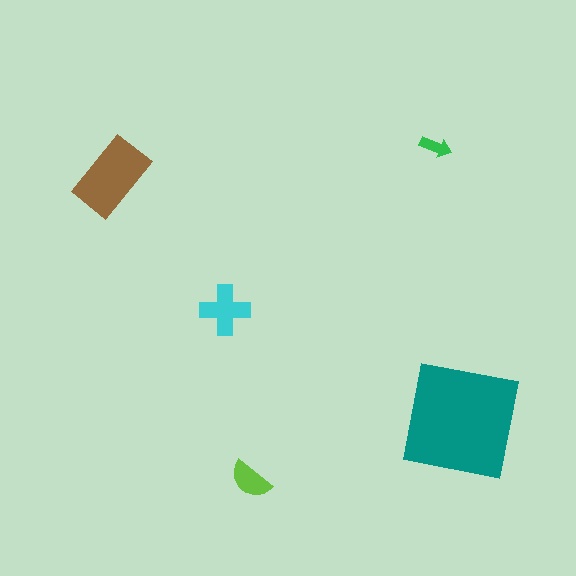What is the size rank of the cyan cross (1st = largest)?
3rd.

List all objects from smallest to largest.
The green arrow, the lime semicircle, the cyan cross, the brown rectangle, the teal square.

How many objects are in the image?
There are 5 objects in the image.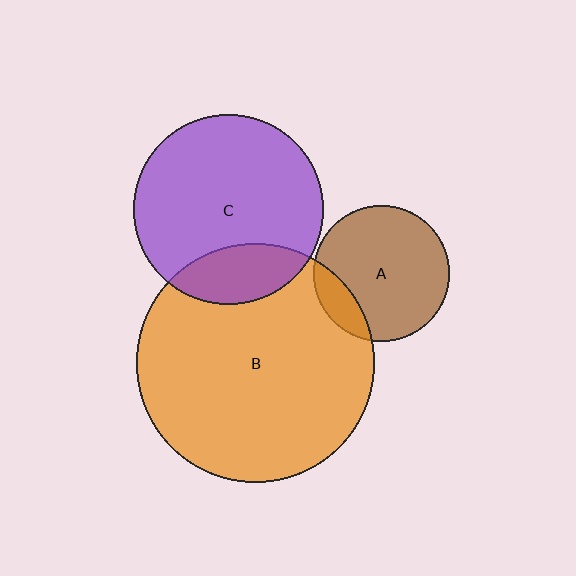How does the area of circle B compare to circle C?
Approximately 1.6 times.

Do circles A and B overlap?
Yes.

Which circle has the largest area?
Circle B (orange).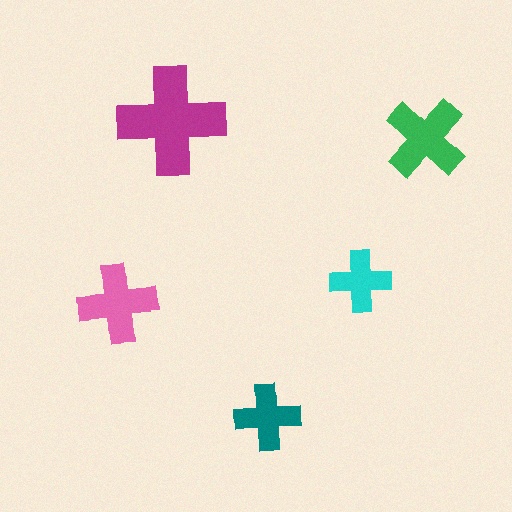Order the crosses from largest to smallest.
the magenta one, the green one, the pink one, the teal one, the cyan one.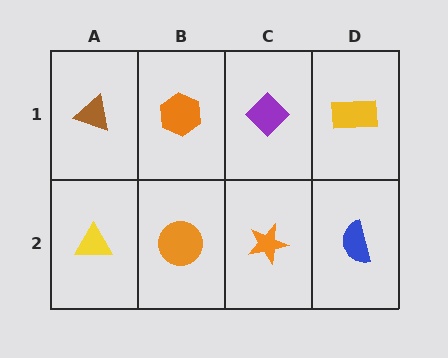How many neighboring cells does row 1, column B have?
3.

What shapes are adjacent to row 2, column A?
A brown triangle (row 1, column A), an orange circle (row 2, column B).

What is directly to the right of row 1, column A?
An orange hexagon.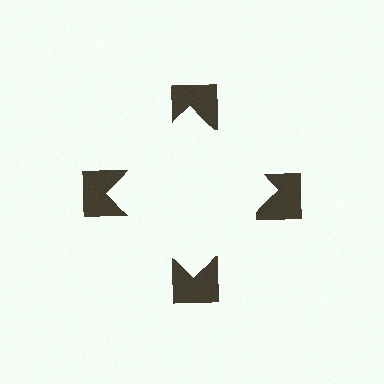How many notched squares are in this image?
There are 4 — one at each vertex of the illusory square.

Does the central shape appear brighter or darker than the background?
It typically appears slightly brighter than the background, even though no actual brightness change is drawn.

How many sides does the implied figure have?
4 sides.